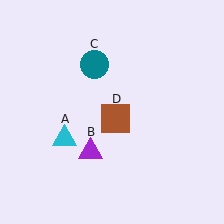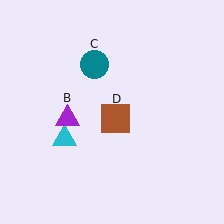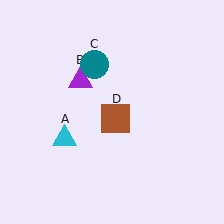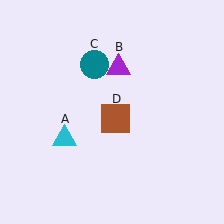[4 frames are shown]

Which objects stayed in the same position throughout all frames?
Cyan triangle (object A) and teal circle (object C) and brown square (object D) remained stationary.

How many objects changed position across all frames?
1 object changed position: purple triangle (object B).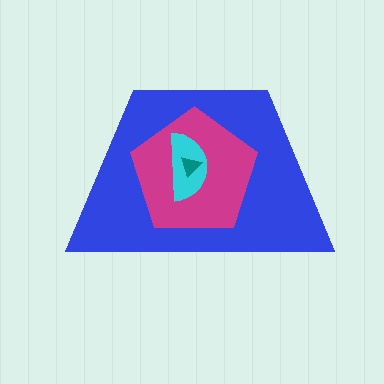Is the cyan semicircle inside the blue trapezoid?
Yes.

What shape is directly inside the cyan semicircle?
The teal triangle.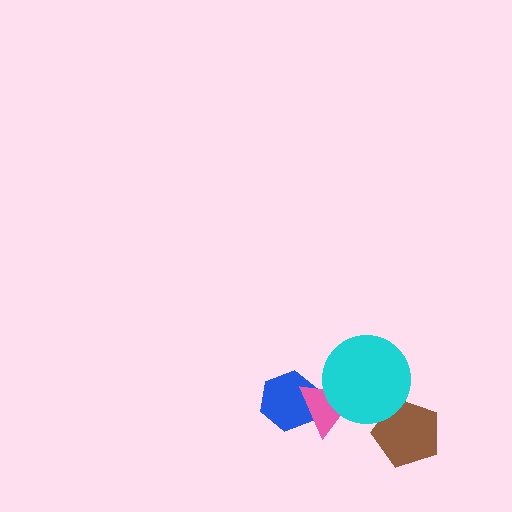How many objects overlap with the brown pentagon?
1 object overlaps with the brown pentagon.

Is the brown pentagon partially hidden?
Yes, it is partially covered by another shape.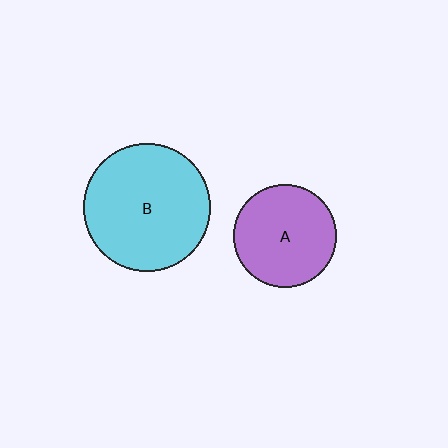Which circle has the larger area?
Circle B (cyan).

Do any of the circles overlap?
No, none of the circles overlap.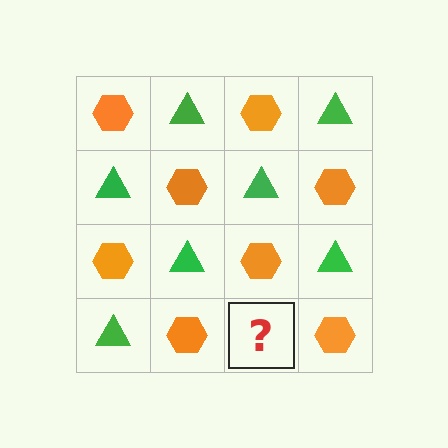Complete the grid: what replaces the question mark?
The question mark should be replaced with a green triangle.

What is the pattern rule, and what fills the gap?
The rule is that it alternates orange hexagon and green triangle in a checkerboard pattern. The gap should be filled with a green triangle.